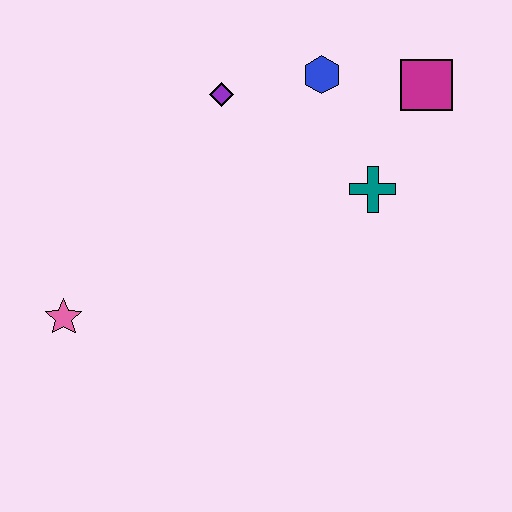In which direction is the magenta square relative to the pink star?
The magenta square is to the right of the pink star.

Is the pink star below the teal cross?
Yes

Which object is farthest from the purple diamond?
The pink star is farthest from the purple diamond.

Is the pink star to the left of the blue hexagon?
Yes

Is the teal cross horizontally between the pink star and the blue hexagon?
No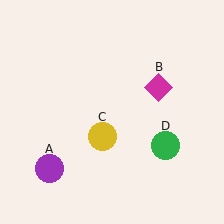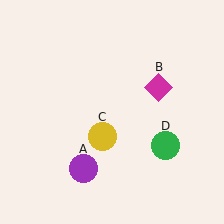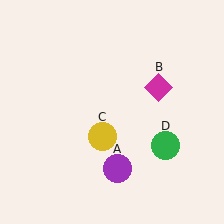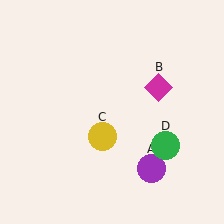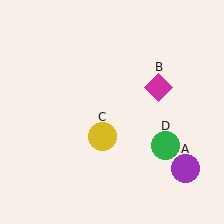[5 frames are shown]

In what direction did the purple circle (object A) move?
The purple circle (object A) moved right.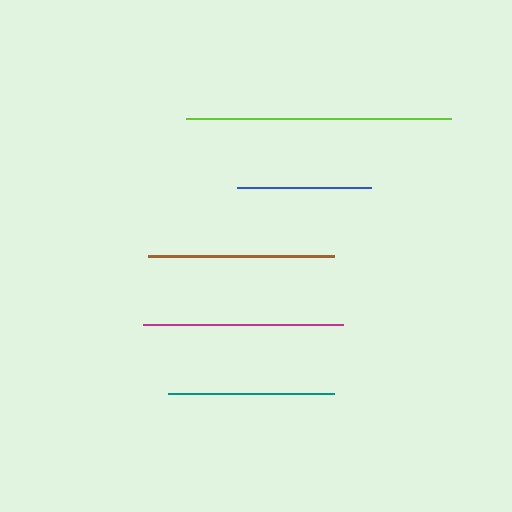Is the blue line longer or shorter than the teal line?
The teal line is longer than the blue line.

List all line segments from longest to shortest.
From longest to shortest: lime, magenta, brown, teal, blue.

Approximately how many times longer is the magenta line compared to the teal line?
The magenta line is approximately 1.2 times the length of the teal line.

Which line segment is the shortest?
The blue line is the shortest at approximately 133 pixels.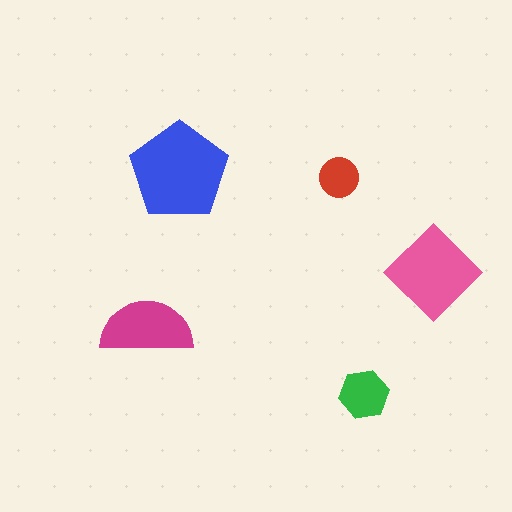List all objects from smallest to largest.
The red circle, the green hexagon, the magenta semicircle, the pink diamond, the blue pentagon.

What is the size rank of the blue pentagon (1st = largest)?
1st.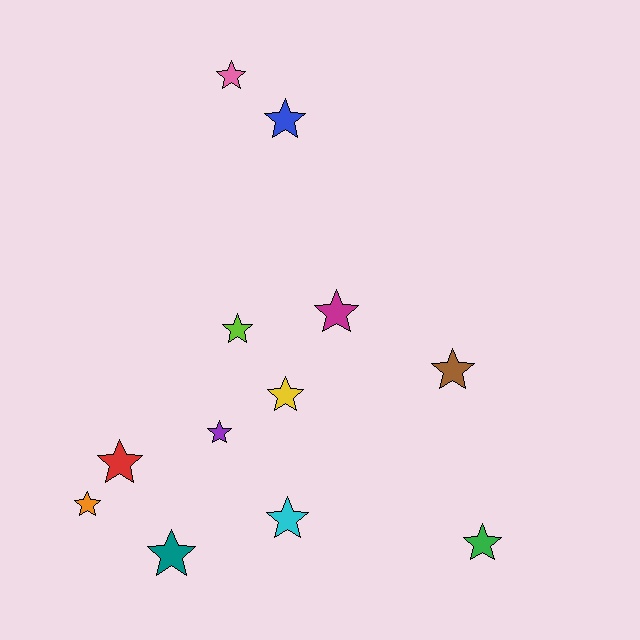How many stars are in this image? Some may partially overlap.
There are 12 stars.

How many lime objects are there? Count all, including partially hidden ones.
There is 1 lime object.